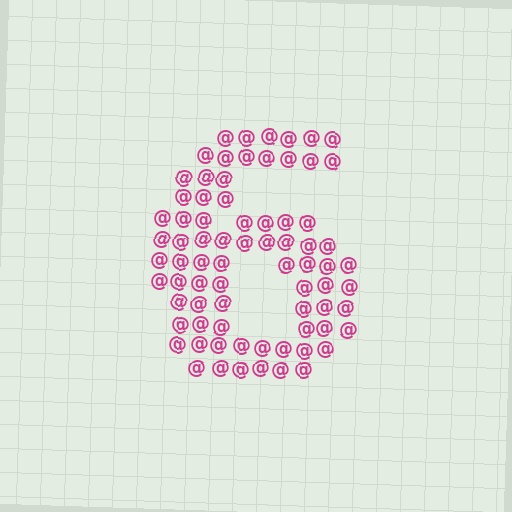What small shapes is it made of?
It is made of small at signs.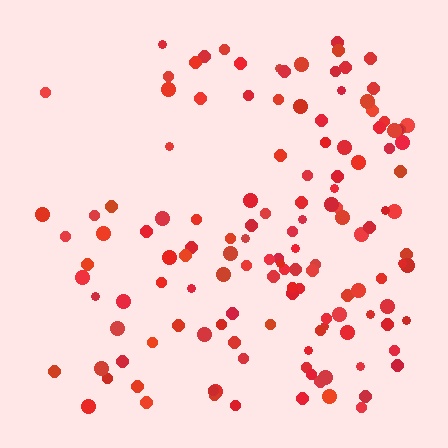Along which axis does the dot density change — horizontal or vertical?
Horizontal.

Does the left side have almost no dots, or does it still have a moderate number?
Still a moderate number, just noticeably fewer than the right.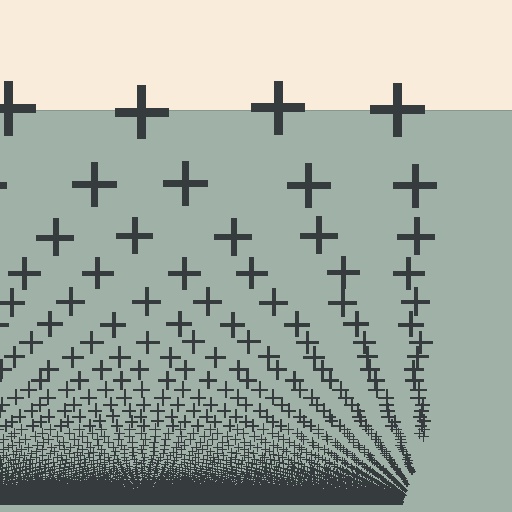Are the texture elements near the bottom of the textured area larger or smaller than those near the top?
Smaller. The gradient is inverted — elements near the bottom are smaller and denser.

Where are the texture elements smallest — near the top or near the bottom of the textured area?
Near the bottom.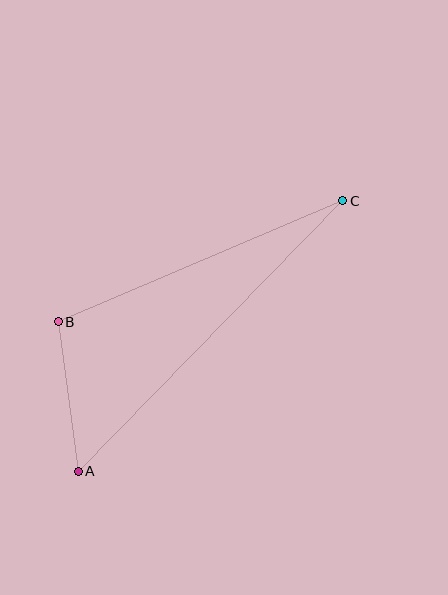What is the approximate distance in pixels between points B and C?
The distance between B and C is approximately 309 pixels.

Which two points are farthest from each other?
Points A and C are farthest from each other.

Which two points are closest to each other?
Points A and B are closest to each other.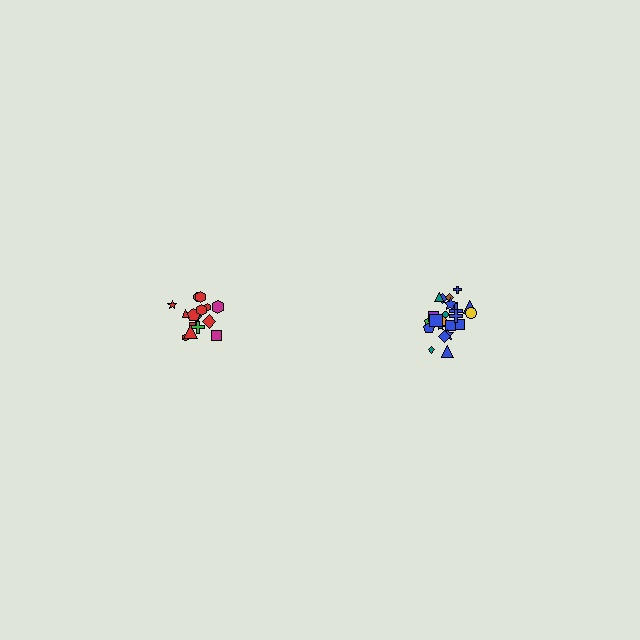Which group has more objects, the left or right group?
The right group.